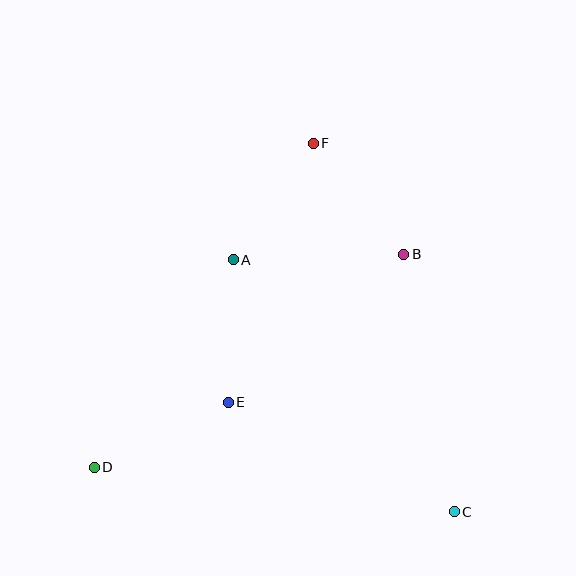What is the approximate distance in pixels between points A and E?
The distance between A and E is approximately 142 pixels.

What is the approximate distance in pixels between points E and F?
The distance between E and F is approximately 272 pixels.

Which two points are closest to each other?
Points A and F are closest to each other.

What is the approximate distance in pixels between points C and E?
The distance between C and E is approximately 251 pixels.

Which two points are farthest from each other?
Points C and F are farthest from each other.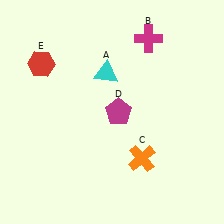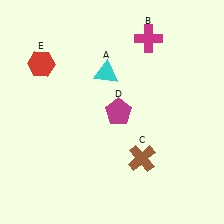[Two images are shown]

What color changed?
The cross (C) changed from orange in Image 1 to brown in Image 2.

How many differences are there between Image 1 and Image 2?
There is 1 difference between the two images.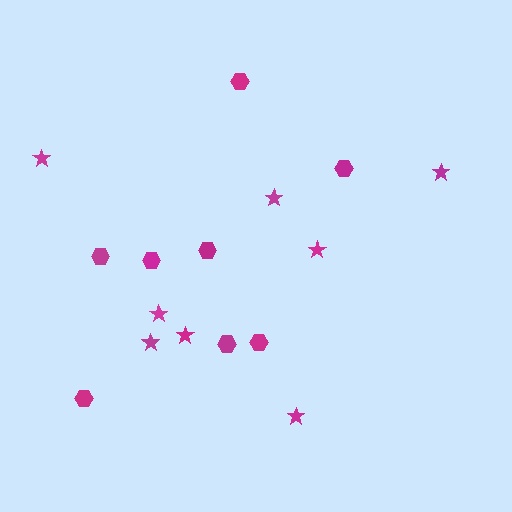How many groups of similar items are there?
There are 2 groups: one group of stars (8) and one group of hexagons (8).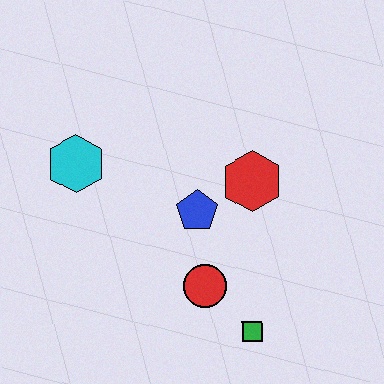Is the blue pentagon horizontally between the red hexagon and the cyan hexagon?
Yes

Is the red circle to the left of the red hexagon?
Yes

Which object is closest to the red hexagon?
The blue pentagon is closest to the red hexagon.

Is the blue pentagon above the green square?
Yes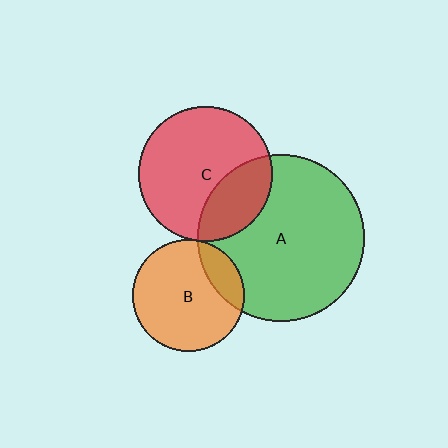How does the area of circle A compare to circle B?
Approximately 2.2 times.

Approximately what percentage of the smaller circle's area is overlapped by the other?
Approximately 15%.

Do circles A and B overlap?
Yes.